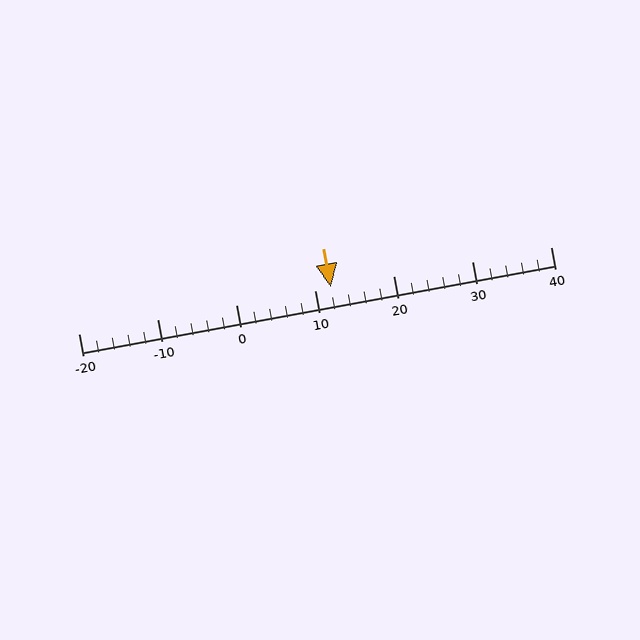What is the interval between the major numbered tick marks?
The major tick marks are spaced 10 units apart.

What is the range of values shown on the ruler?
The ruler shows values from -20 to 40.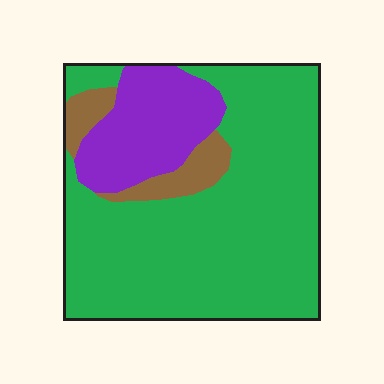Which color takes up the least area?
Brown, at roughly 10%.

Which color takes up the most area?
Green, at roughly 70%.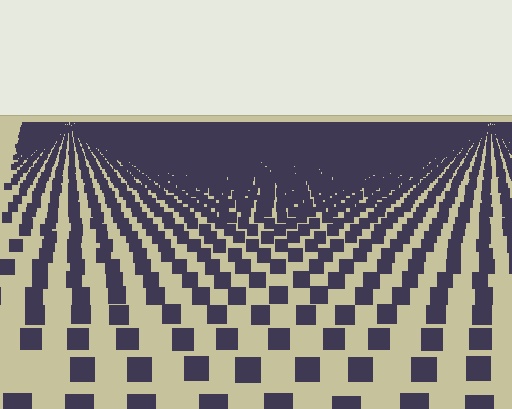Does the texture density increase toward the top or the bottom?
Density increases toward the top.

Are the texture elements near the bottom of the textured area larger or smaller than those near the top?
Larger. Near the bottom, elements are closer to the viewer and appear at a bigger on-screen size.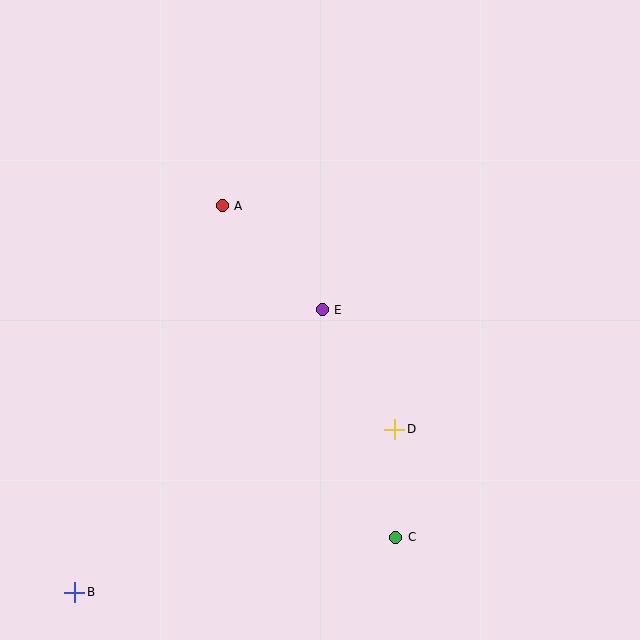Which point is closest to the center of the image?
Point E at (322, 310) is closest to the center.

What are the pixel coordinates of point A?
Point A is at (222, 206).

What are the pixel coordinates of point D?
Point D is at (395, 429).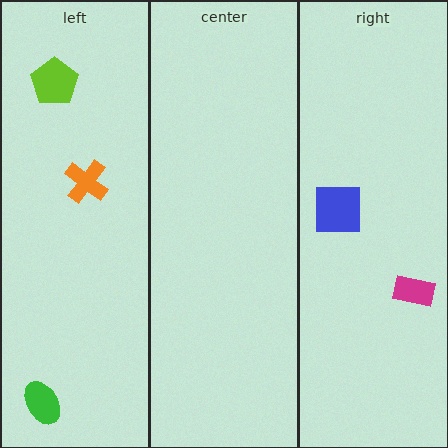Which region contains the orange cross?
The left region.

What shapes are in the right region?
The magenta rectangle, the blue square.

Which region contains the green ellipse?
The left region.